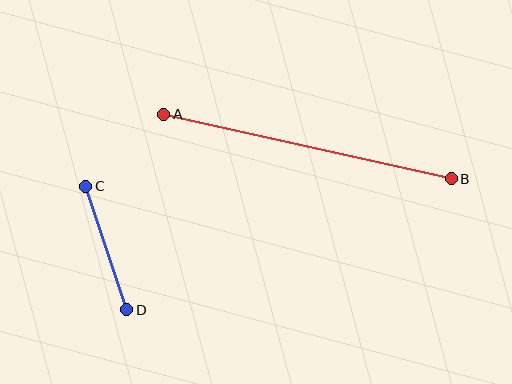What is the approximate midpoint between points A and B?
The midpoint is at approximately (308, 146) pixels.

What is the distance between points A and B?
The distance is approximately 295 pixels.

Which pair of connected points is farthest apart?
Points A and B are farthest apart.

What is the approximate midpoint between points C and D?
The midpoint is at approximately (106, 248) pixels.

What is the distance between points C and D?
The distance is approximately 130 pixels.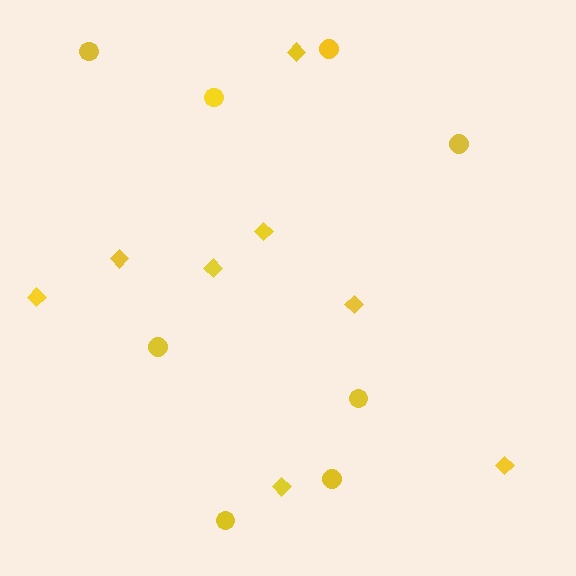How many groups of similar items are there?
There are 2 groups: one group of diamonds (8) and one group of circles (8).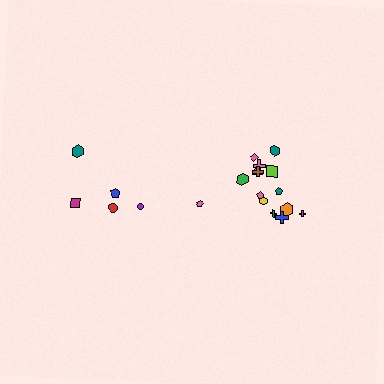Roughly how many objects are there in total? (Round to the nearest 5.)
Roughly 20 objects in total.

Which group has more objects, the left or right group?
The right group.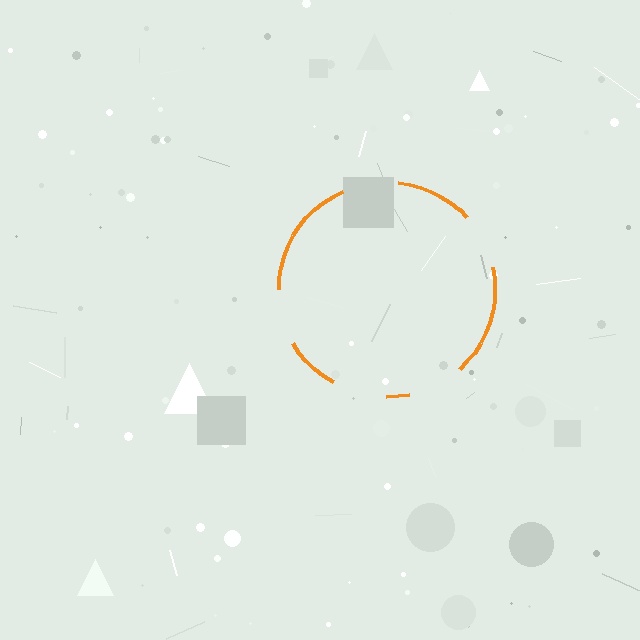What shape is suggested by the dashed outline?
The dashed outline suggests a circle.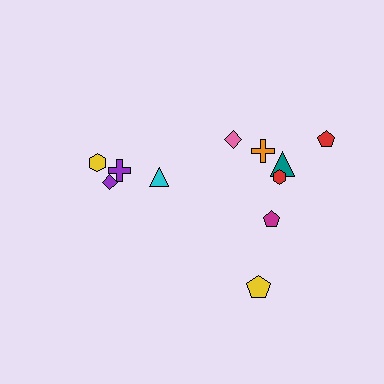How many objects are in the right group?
There are 7 objects.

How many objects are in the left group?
There are 4 objects.